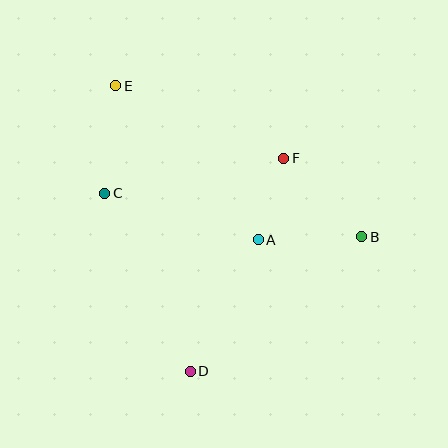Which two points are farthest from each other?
Points D and E are farthest from each other.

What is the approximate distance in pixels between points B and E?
The distance between B and E is approximately 289 pixels.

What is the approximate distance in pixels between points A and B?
The distance between A and B is approximately 104 pixels.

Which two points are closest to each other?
Points A and F are closest to each other.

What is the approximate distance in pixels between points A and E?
The distance between A and E is approximately 210 pixels.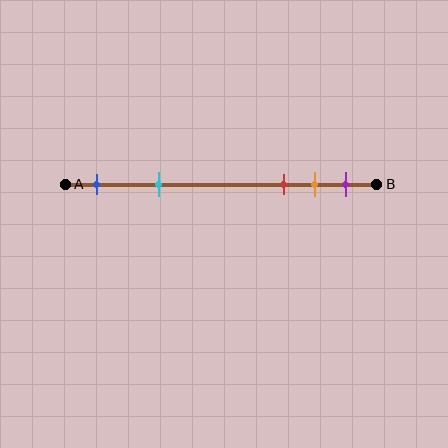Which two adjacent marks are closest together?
The orange and purple marks are the closest adjacent pair.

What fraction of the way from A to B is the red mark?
The red mark is approximately 70% (0.7) of the way from A to B.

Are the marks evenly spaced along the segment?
No, the marks are not evenly spaced.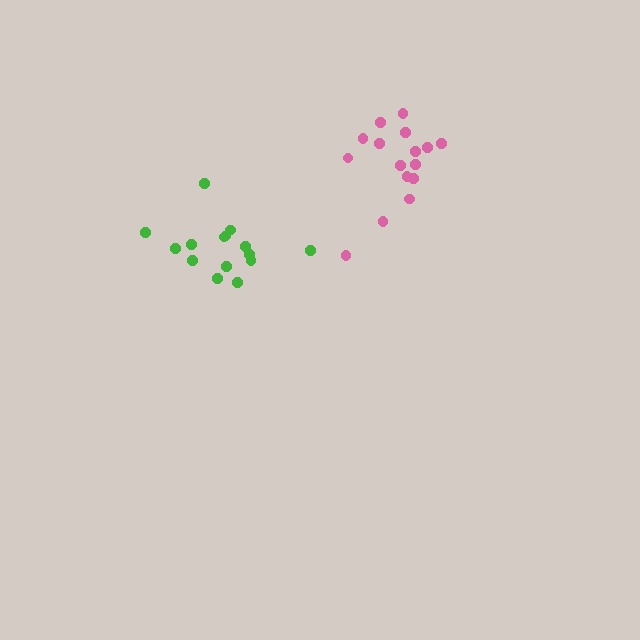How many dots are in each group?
Group 1: 15 dots, Group 2: 16 dots (31 total).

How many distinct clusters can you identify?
There are 2 distinct clusters.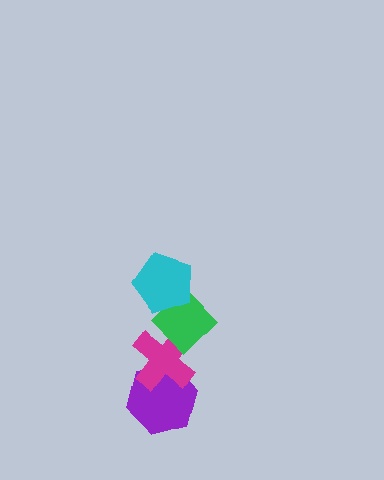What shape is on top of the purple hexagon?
The magenta cross is on top of the purple hexagon.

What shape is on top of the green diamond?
The cyan pentagon is on top of the green diamond.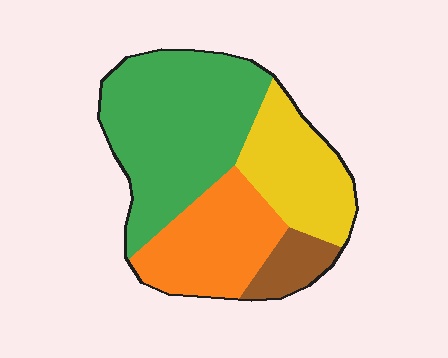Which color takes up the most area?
Green, at roughly 45%.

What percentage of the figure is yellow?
Yellow takes up about one quarter (1/4) of the figure.